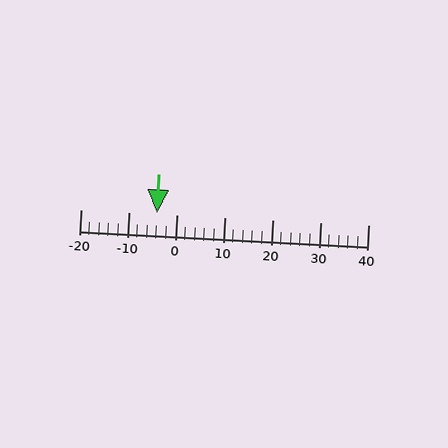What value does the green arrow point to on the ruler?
The green arrow points to approximately -4.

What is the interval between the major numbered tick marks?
The major tick marks are spaced 10 units apart.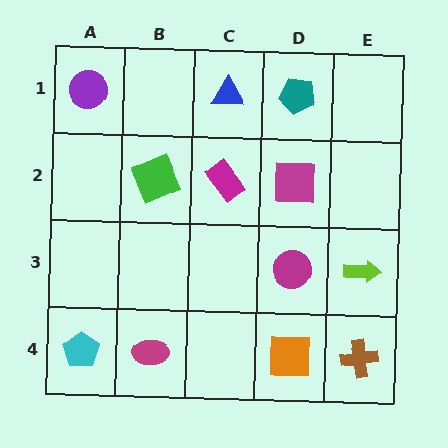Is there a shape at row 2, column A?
No, that cell is empty.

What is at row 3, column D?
A magenta circle.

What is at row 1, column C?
A blue triangle.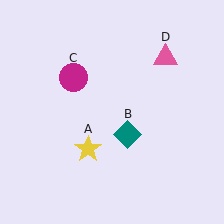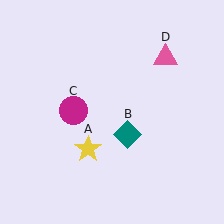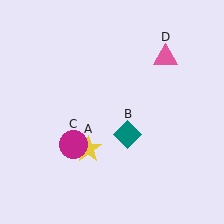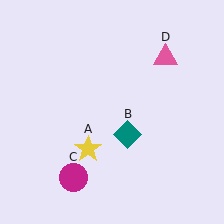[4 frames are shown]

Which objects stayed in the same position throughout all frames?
Yellow star (object A) and teal diamond (object B) and pink triangle (object D) remained stationary.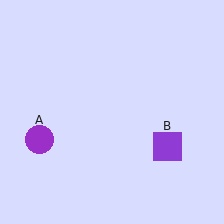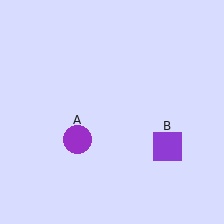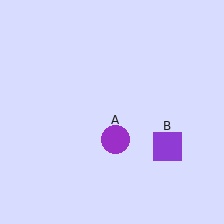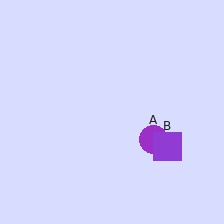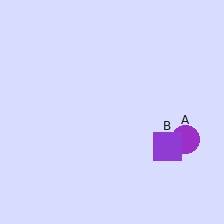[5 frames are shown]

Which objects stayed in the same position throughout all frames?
Purple square (object B) remained stationary.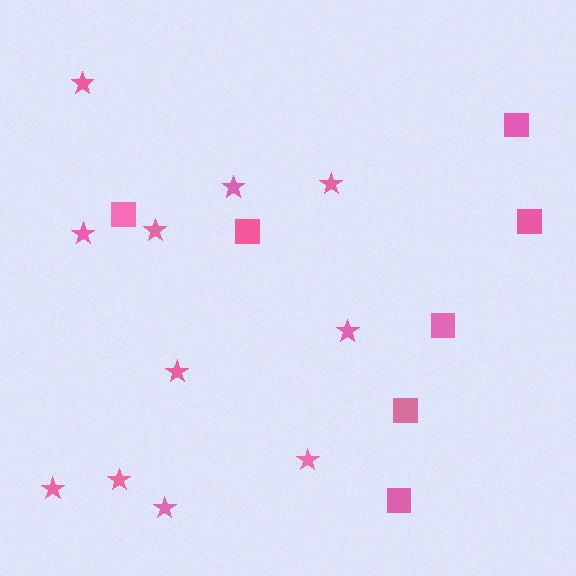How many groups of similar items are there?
There are 2 groups: one group of squares (7) and one group of stars (11).